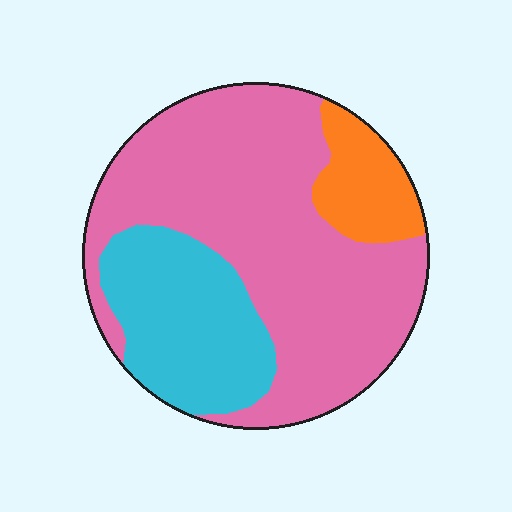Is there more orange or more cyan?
Cyan.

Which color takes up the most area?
Pink, at roughly 65%.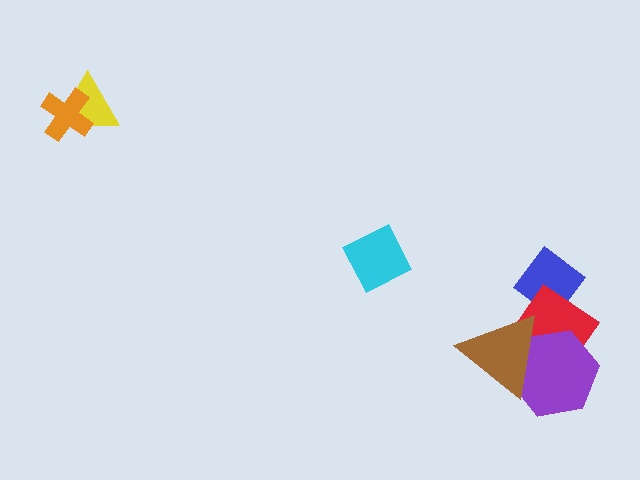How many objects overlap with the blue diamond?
1 object overlaps with the blue diamond.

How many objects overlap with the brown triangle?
2 objects overlap with the brown triangle.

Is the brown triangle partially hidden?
No, no other shape covers it.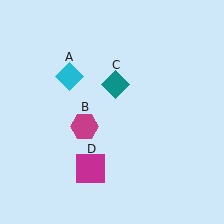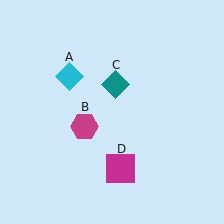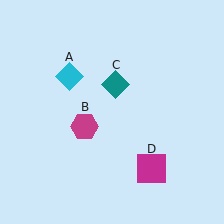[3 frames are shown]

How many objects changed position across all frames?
1 object changed position: magenta square (object D).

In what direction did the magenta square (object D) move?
The magenta square (object D) moved right.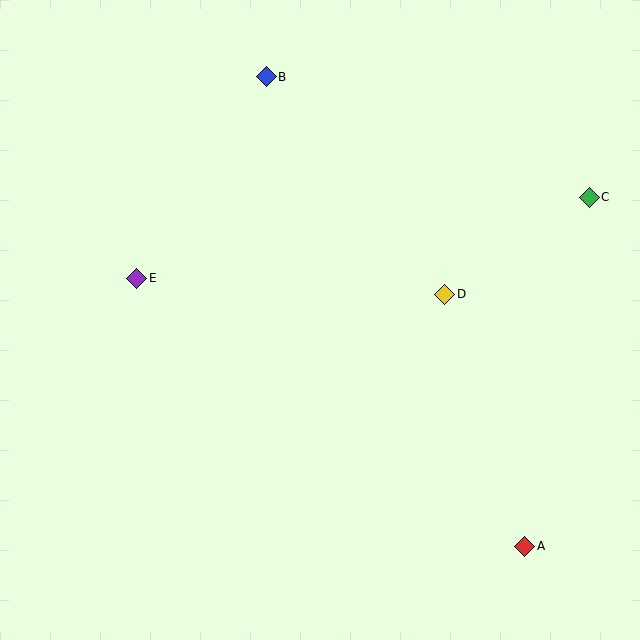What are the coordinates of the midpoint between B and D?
The midpoint between B and D is at (356, 186).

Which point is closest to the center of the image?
Point D at (445, 294) is closest to the center.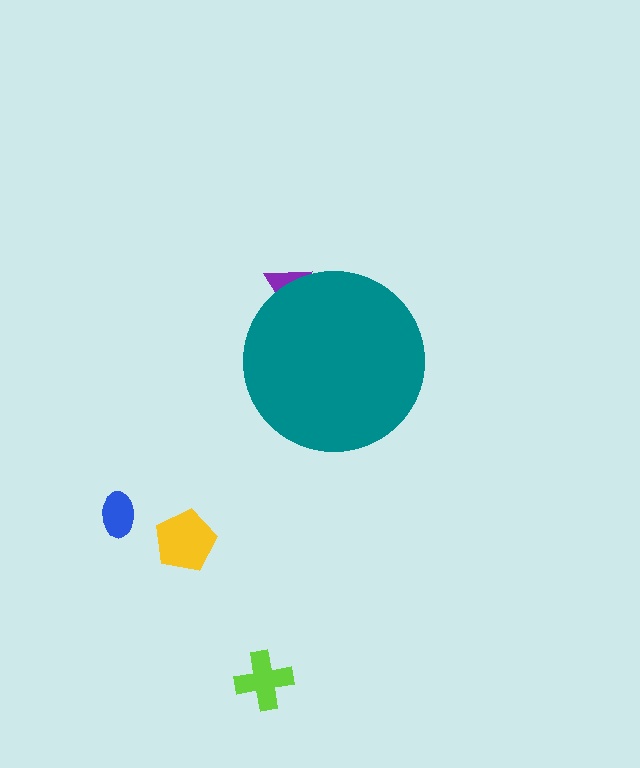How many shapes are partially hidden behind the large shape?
1 shape is partially hidden.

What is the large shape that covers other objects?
A teal circle.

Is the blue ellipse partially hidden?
No, the blue ellipse is fully visible.